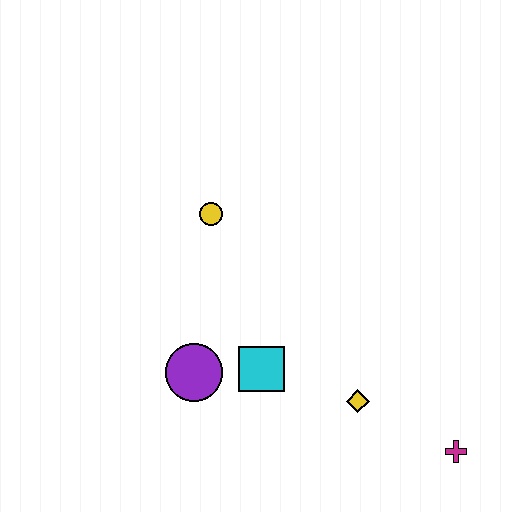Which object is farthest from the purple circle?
The magenta cross is farthest from the purple circle.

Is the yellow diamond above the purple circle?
No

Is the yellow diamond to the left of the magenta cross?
Yes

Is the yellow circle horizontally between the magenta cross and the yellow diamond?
No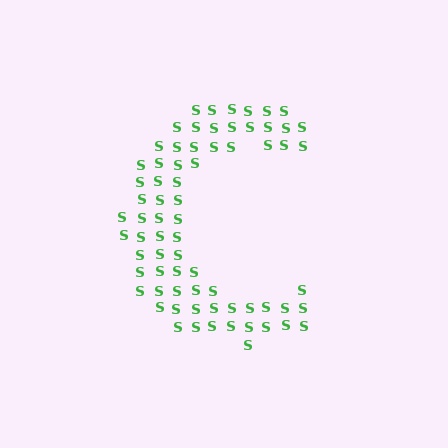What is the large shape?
The large shape is the letter C.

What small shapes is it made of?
It is made of small letter S's.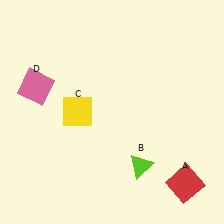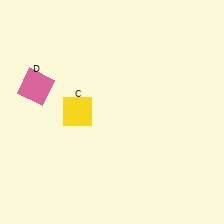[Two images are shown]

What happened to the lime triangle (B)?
The lime triangle (B) was removed in Image 2. It was in the bottom-right area of Image 1.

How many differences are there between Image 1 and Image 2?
There are 2 differences between the two images.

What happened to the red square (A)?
The red square (A) was removed in Image 2. It was in the bottom-right area of Image 1.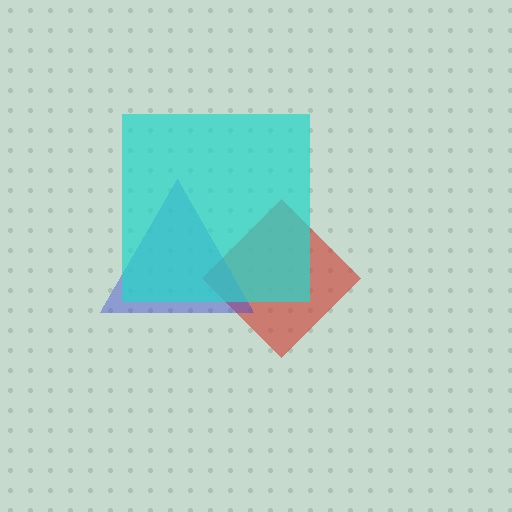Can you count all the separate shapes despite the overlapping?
Yes, there are 3 separate shapes.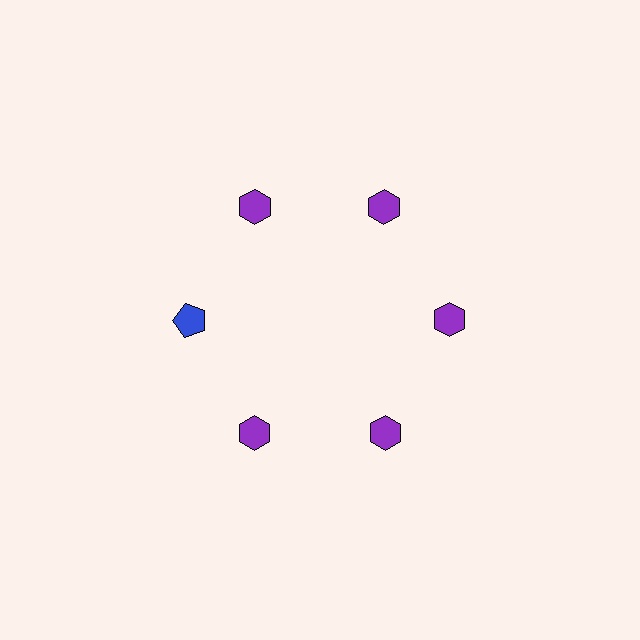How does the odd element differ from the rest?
It differs in both color (blue instead of purple) and shape (pentagon instead of hexagon).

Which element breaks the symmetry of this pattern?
The blue pentagon at roughly the 9 o'clock position breaks the symmetry. All other shapes are purple hexagons.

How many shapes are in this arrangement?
There are 6 shapes arranged in a ring pattern.